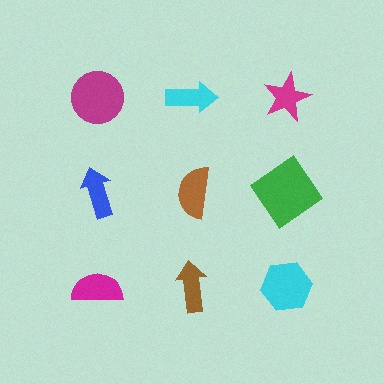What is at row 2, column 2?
A brown semicircle.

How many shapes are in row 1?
3 shapes.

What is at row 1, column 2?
A cyan arrow.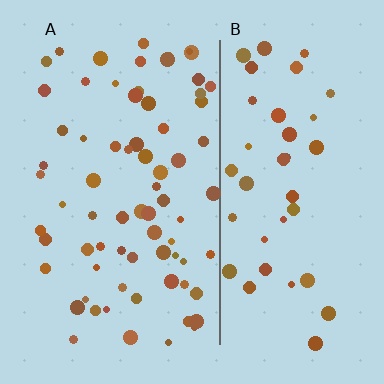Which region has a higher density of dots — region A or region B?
A (the left).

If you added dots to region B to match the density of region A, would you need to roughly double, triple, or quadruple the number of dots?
Approximately double.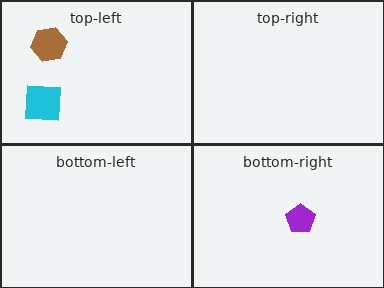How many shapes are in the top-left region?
2.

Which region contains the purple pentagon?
The bottom-right region.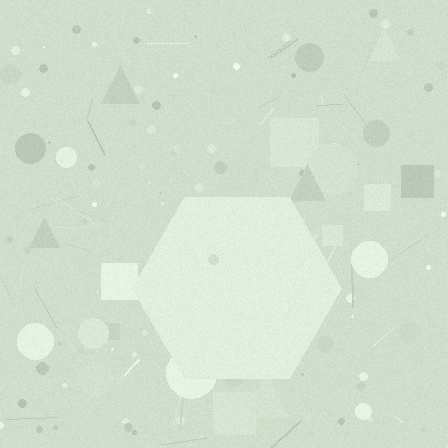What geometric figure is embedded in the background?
A hexagon is embedded in the background.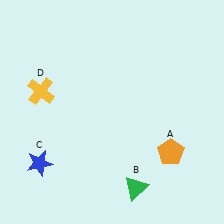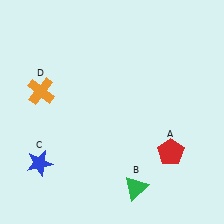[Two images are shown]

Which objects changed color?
A changed from orange to red. D changed from yellow to orange.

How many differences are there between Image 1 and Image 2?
There are 2 differences between the two images.